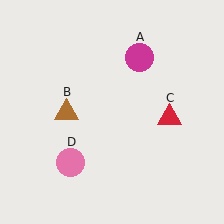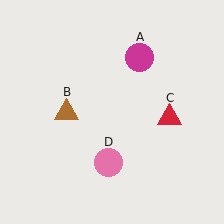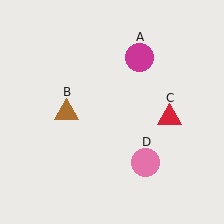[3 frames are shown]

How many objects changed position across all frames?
1 object changed position: pink circle (object D).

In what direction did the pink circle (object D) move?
The pink circle (object D) moved right.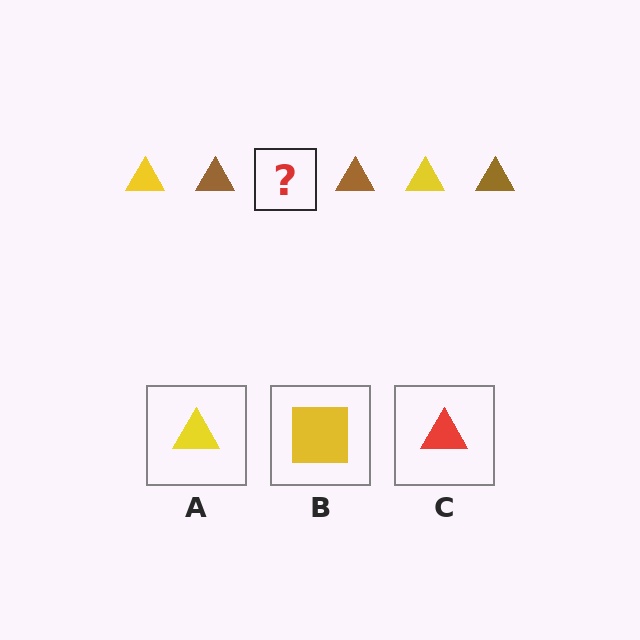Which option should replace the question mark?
Option A.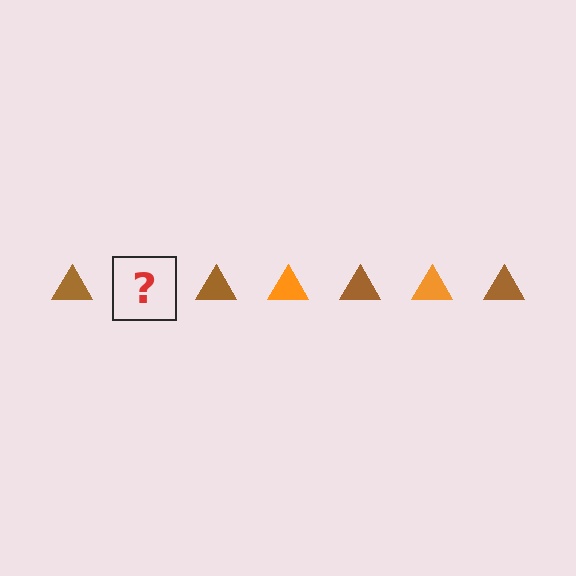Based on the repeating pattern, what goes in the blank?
The blank should be an orange triangle.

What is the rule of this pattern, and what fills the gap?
The rule is that the pattern cycles through brown, orange triangles. The gap should be filled with an orange triangle.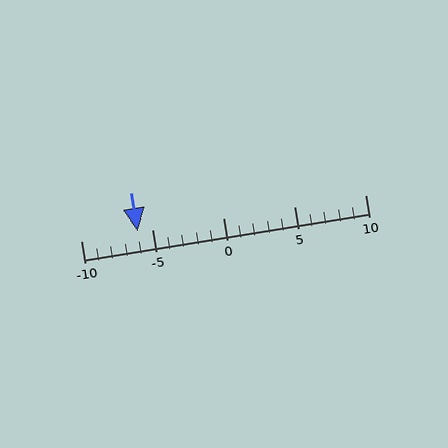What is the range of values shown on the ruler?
The ruler shows values from -10 to 10.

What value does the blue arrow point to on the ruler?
The blue arrow points to approximately -6.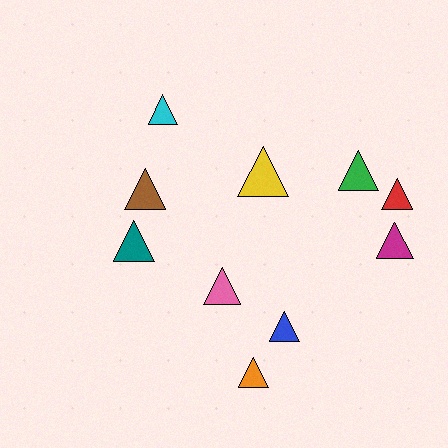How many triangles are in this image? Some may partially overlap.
There are 10 triangles.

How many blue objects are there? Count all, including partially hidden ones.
There is 1 blue object.